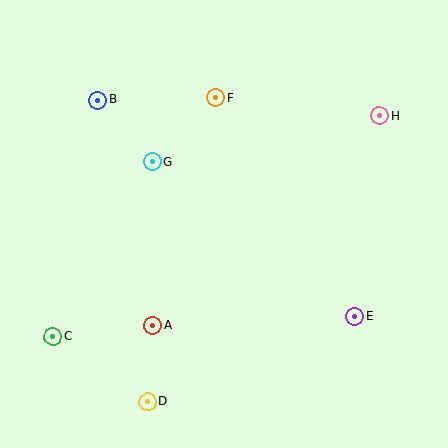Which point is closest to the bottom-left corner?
Point C is closest to the bottom-left corner.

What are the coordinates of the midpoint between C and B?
The midpoint between C and B is at (76, 218).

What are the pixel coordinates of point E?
Point E is at (354, 316).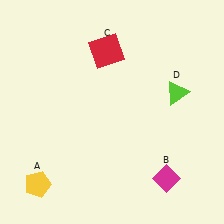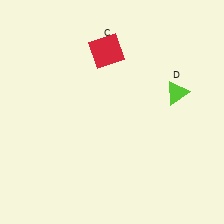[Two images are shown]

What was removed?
The magenta diamond (B), the yellow pentagon (A) were removed in Image 2.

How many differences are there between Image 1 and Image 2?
There are 2 differences between the two images.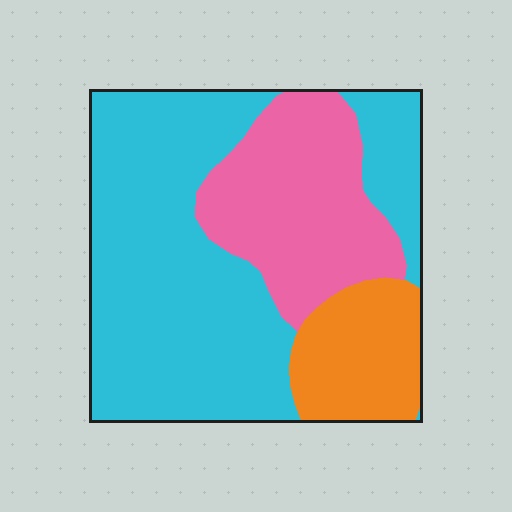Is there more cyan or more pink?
Cyan.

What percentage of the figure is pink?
Pink covers 27% of the figure.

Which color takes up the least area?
Orange, at roughly 15%.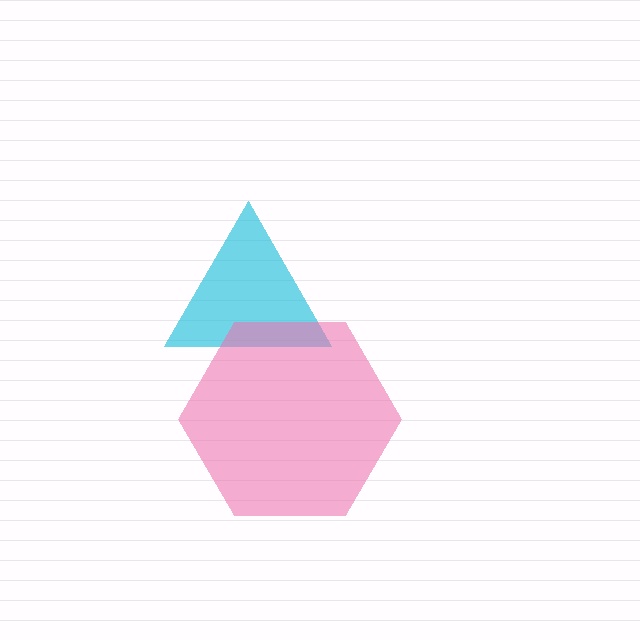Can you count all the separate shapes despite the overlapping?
Yes, there are 2 separate shapes.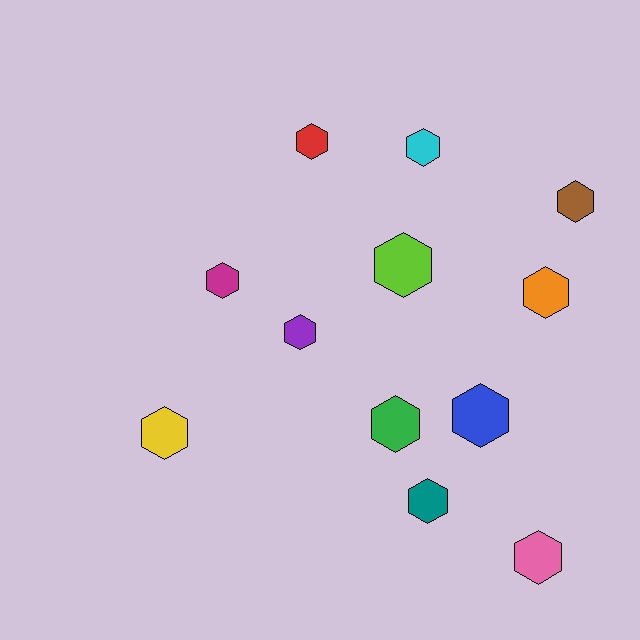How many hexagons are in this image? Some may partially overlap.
There are 12 hexagons.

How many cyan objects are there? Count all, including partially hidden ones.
There is 1 cyan object.